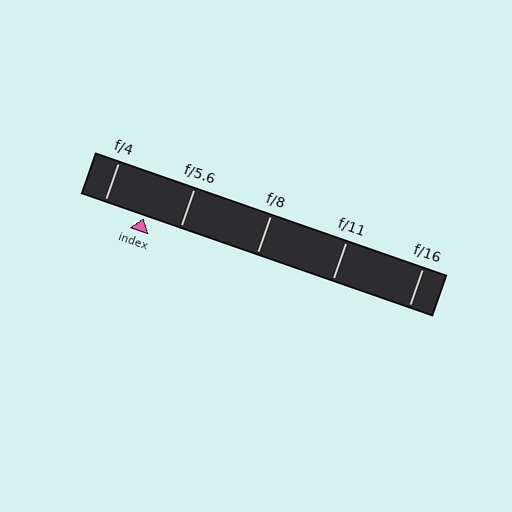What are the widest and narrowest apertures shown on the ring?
The widest aperture shown is f/4 and the narrowest is f/16.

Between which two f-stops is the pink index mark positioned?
The index mark is between f/4 and f/5.6.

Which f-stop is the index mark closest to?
The index mark is closest to f/5.6.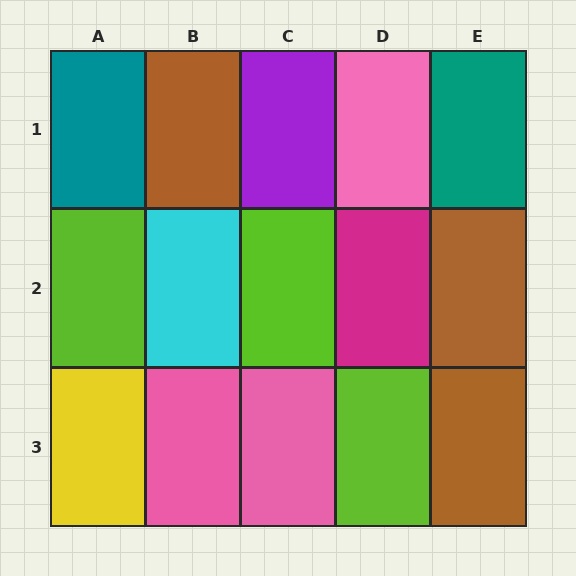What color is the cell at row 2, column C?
Lime.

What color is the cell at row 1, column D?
Pink.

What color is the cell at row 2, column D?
Magenta.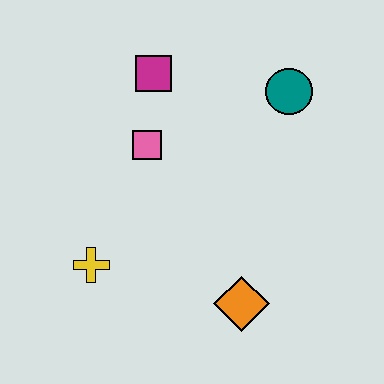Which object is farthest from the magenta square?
The orange diamond is farthest from the magenta square.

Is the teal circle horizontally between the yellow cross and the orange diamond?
No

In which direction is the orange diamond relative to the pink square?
The orange diamond is below the pink square.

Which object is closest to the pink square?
The magenta square is closest to the pink square.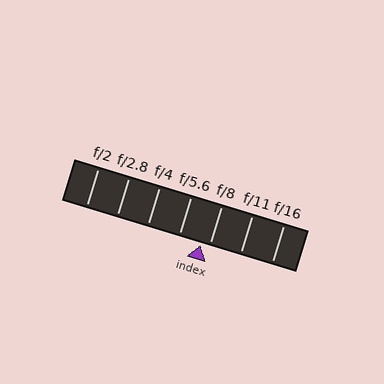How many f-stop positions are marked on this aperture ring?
There are 7 f-stop positions marked.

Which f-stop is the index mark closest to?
The index mark is closest to f/8.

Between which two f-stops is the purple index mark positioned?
The index mark is between f/5.6 and f/8.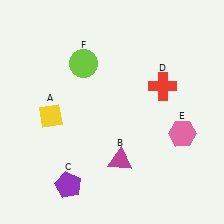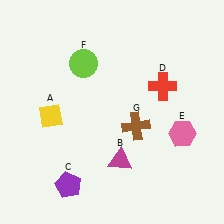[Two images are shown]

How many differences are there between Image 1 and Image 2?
There is 1 difference between the two images.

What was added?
A brown cross (G) was added in Image 2.